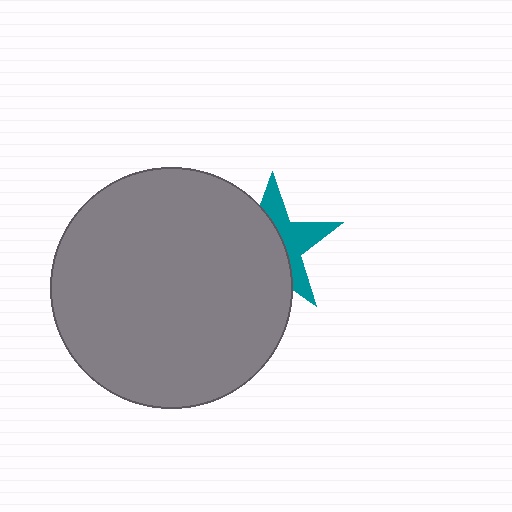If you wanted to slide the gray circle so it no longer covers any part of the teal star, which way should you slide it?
Slide it left — that is the most direct way to separate the two shapes.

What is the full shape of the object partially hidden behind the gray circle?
The partially hidden object is a teal star.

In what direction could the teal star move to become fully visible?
The teal star could move right. That would shift it out from behind the gray circle entirely.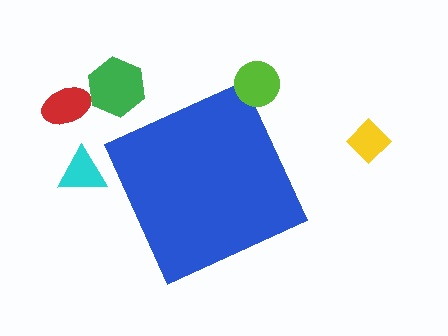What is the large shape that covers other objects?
A blue square.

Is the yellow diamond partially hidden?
No, the yellow diamond is fully visible.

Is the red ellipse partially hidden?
No, the red ellipse is fully visible.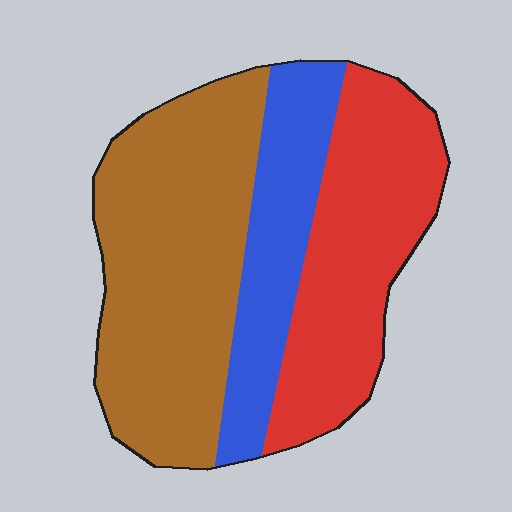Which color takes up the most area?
Brown, at roughly 45%.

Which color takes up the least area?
Blue, at roughly 20%.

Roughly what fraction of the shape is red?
Red covers 33% of the shape.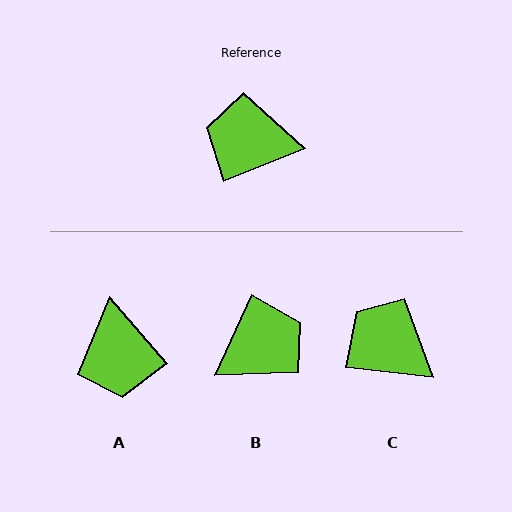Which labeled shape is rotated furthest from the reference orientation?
B, about 136 degrees away.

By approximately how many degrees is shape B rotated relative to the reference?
Approximately 136 degrees clockwise.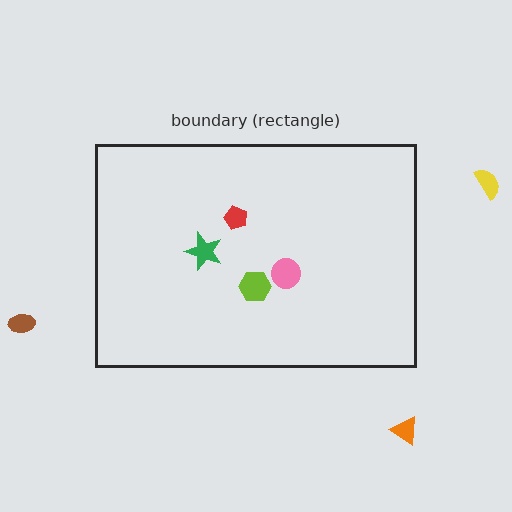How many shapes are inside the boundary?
4 inside, 3 outside.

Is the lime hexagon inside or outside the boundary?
Inside.